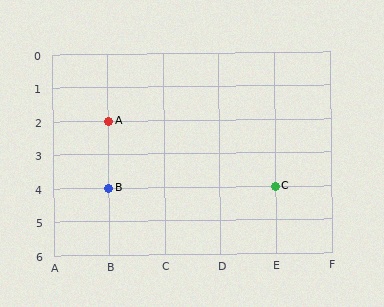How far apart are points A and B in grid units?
Points A and B are 2 rows apart.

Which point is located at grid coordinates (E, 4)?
Point C is at (E, 4).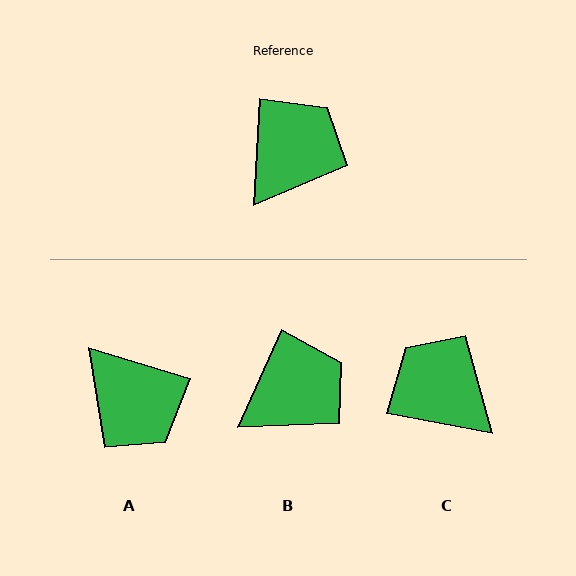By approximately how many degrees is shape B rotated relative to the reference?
Approximately 21 degrees clockwise.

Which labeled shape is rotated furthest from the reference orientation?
A, about 104 degrees away.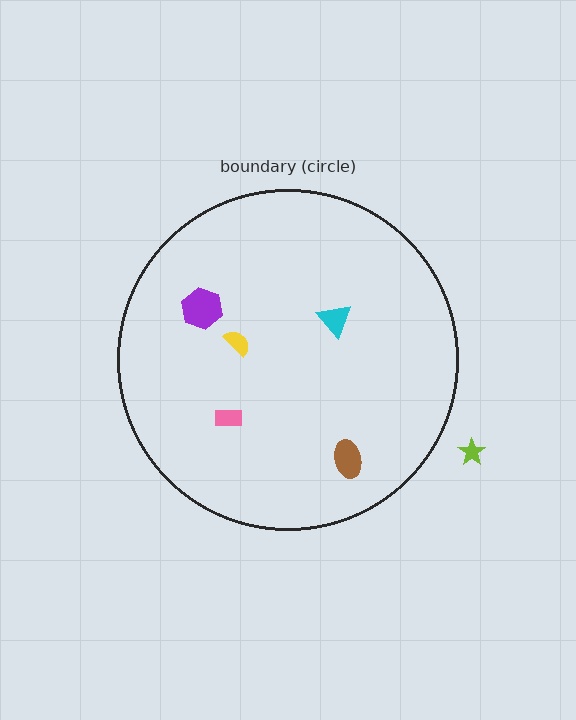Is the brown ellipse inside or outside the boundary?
Inside.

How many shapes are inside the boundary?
5 inside, 1 outside.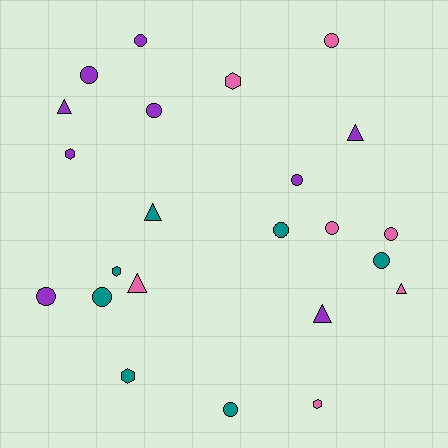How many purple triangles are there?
There are 3 purple triangles.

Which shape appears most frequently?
Circle, with 12 objects.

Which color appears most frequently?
Purple, with 9 objects.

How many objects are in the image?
There are 23 objects.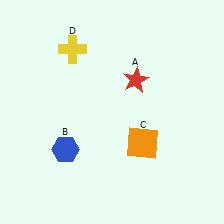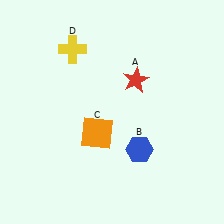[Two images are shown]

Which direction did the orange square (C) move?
The orange square (C) moved left.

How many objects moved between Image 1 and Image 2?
2 objects moved between the two images.